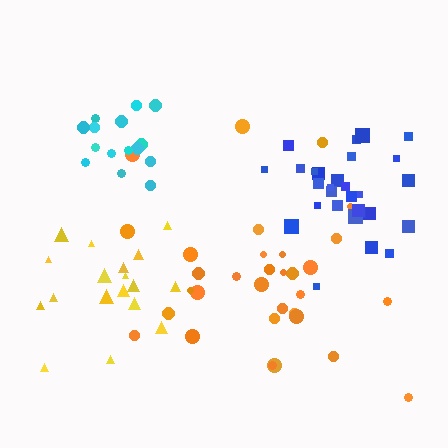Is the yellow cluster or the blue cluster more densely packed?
Blue.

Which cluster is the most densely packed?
Blue.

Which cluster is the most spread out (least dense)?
Orange.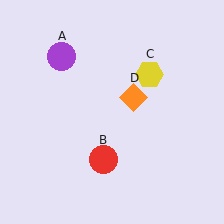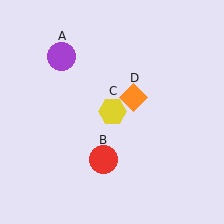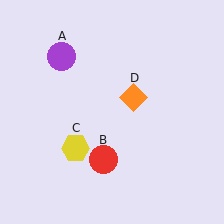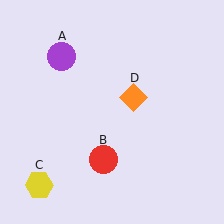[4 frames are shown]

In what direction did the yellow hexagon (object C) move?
The yellow hexagon (object C) moved down and to the left.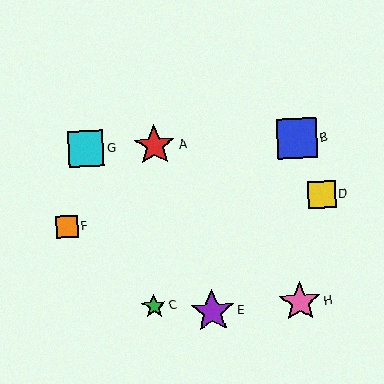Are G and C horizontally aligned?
No, G is at y≈149 and C is at y≈306.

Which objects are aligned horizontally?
Objects A, B, G are aligned horizontally.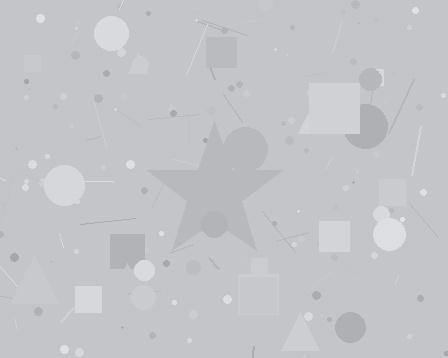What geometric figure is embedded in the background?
A star is embedded in the background.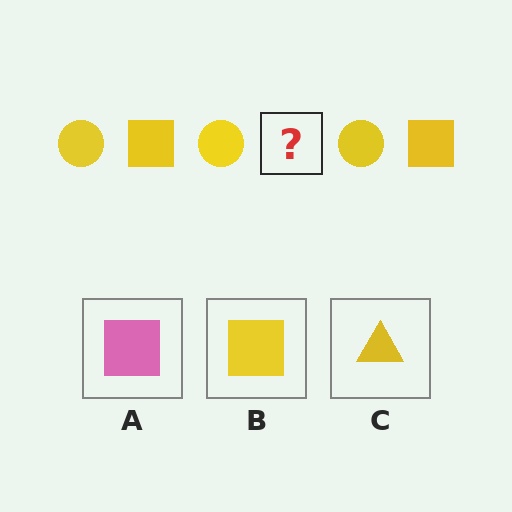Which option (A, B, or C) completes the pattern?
B.